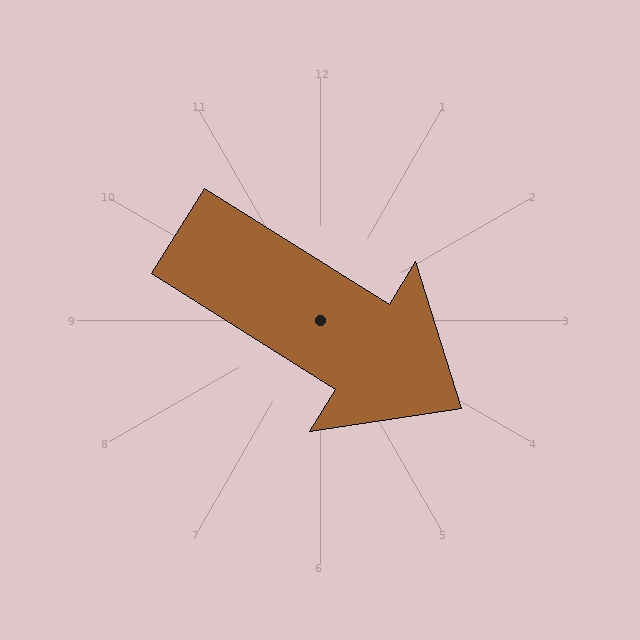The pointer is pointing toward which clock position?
Roughly 4 o'clock.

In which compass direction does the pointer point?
Southeast.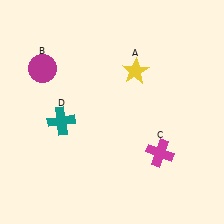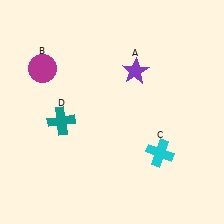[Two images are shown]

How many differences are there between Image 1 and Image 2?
There are 2 differences between the two images.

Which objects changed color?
A changed from yellow to purple. C changed from magenta to cyan.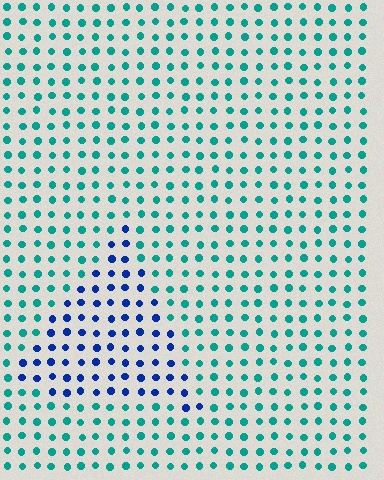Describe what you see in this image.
The image is filled with small teal elements in a uniform arrangement. A triangle-shaped region is visible where the elements are tinted to a slightly different hue, forming a subtle color boundary.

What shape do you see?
I see a triangle.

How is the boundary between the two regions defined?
The boundary is defined purely by a slight shift in hue (about 52 degrees). Spacing, size, and orientation are identical on both sides.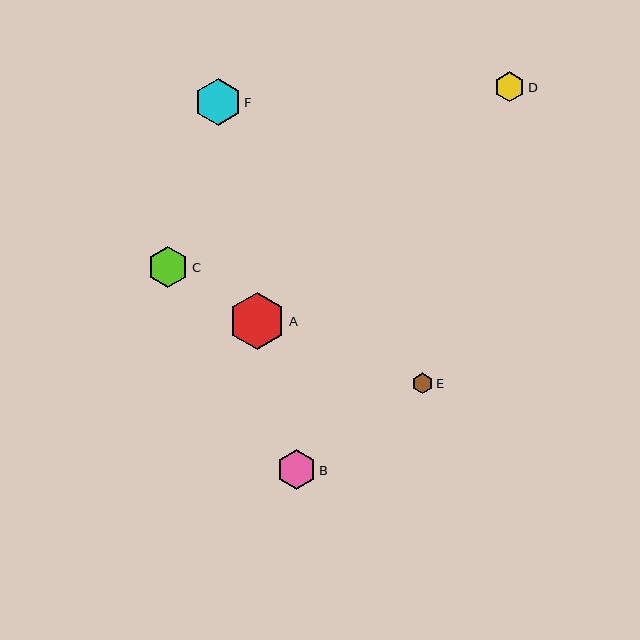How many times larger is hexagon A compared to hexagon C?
Hexagon A is approximately 1.4 times the size of hexagon C.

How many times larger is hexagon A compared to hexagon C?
Hexagon A is approximately 1.4 times the size of hexagon C.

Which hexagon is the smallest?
Hexagon E is the smallest with a size of approximately 21 pixels.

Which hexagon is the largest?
Hexagon A is the largest with a size of approximately 57 pixels.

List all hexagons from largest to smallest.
From largest to smallest: A, F, C, B, D, E.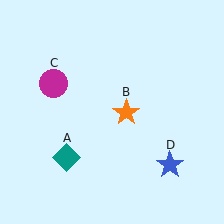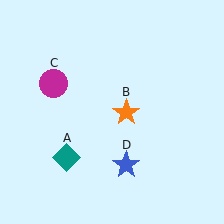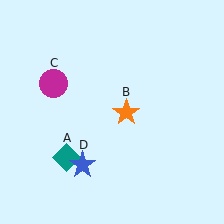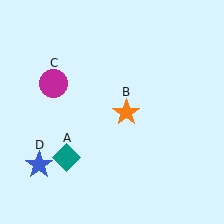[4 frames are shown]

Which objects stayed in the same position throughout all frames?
Teal diamond (object A) and orange star (object B) and magenta circle (object C) remained stationary.